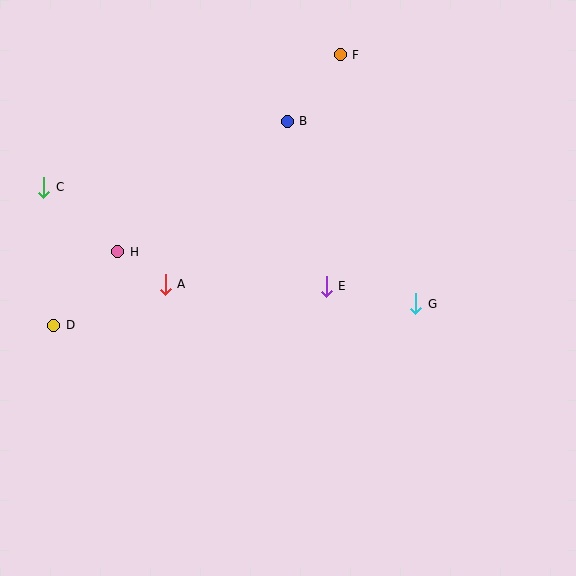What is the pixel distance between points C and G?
The distance between C and G is 390 pixels.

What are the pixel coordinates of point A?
Point A is at (165, 284).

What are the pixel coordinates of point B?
Point B is at (287, 121).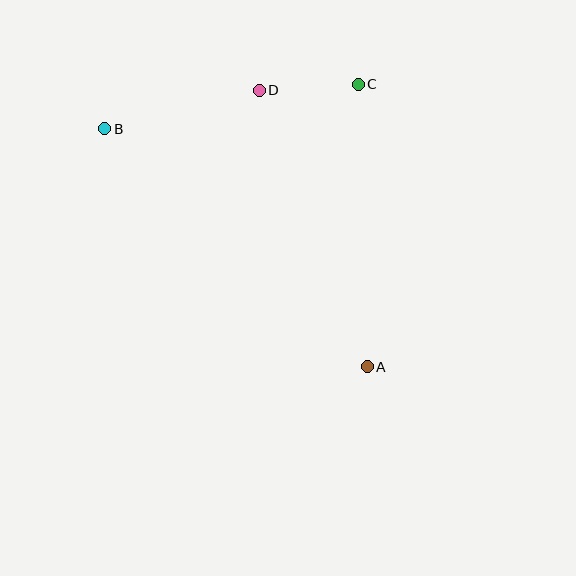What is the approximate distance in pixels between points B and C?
The distance between B and C is approximately 258 pixels.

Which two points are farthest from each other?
Points A and B are farthest from each other.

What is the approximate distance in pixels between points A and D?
The distance between A and D is approximately 296 pixels.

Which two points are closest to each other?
Points C and D are closest to each other.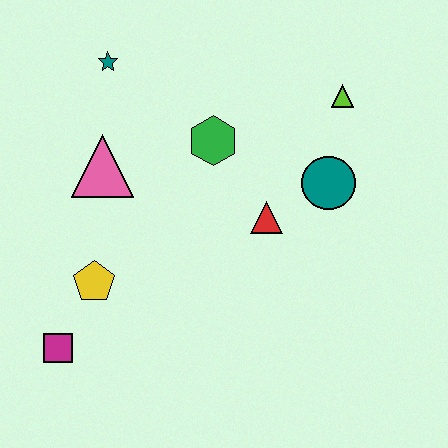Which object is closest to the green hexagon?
The red triangle is closest to the green hexagon.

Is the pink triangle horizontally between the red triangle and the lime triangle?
No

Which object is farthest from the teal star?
The magenta square is farthest from the teal star.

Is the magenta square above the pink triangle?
No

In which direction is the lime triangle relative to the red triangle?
The lime triangle is above the red triangle.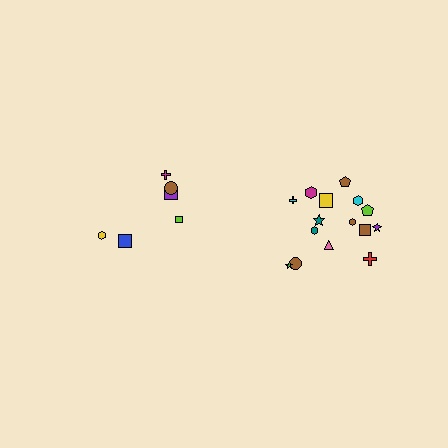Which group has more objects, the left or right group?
The right group.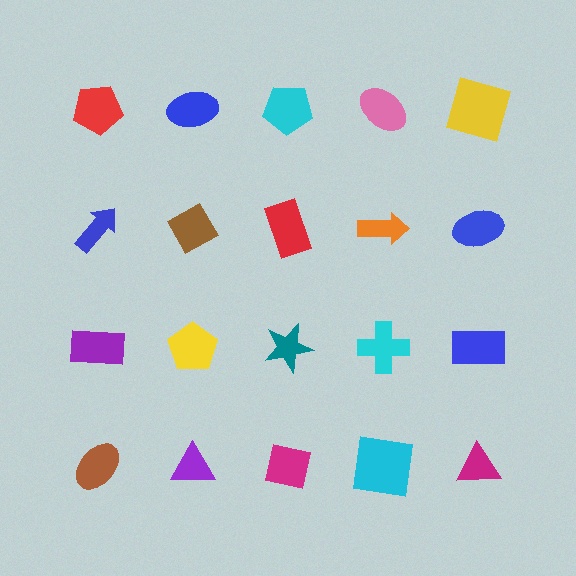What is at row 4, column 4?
A cyan square.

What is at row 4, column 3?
A magenta square.